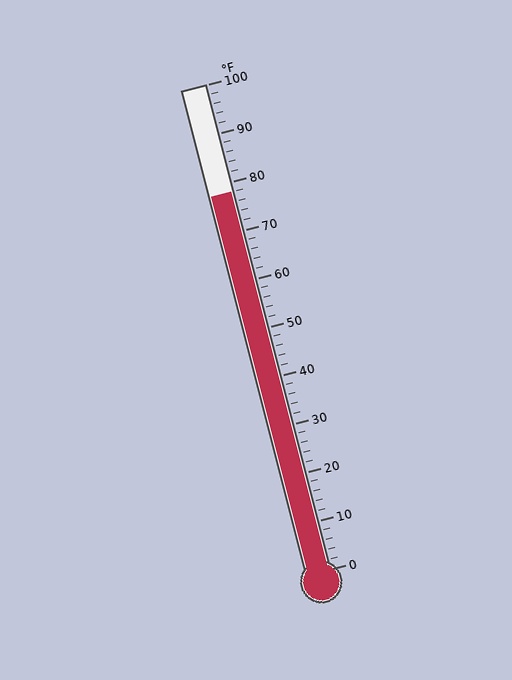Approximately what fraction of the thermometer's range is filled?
The thermometer is filled to approximately 80% of its range.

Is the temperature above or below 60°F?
The temperature is above 60°F.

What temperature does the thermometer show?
The thermometer shows approximately 78°F.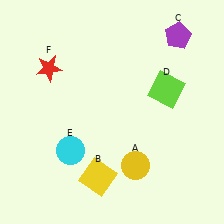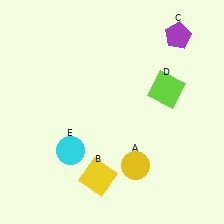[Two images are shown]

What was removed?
The red star (F) was removed in Image 2.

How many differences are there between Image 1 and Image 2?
There is 1 difference between the two images.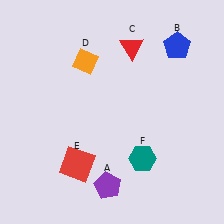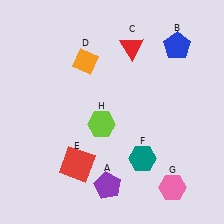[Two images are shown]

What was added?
A pink hexagon (G), a lime hexagon (H) were added in Image 2.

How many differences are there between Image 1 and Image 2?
There are 2 differences between the two images.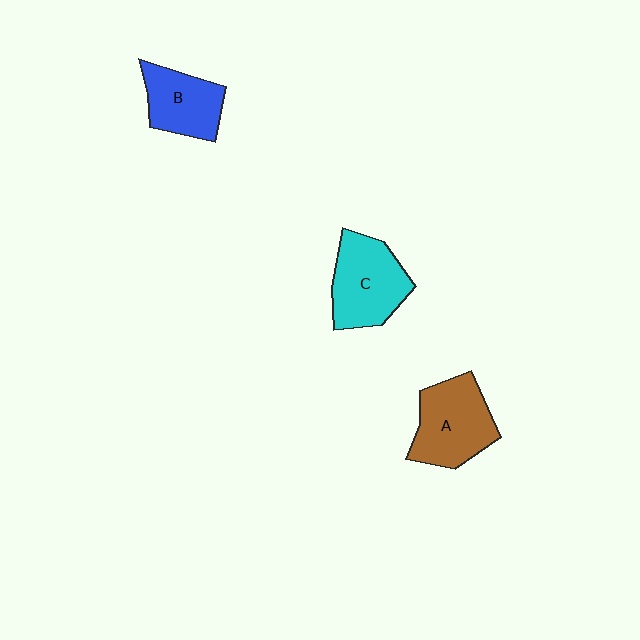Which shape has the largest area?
Shape C (cyan).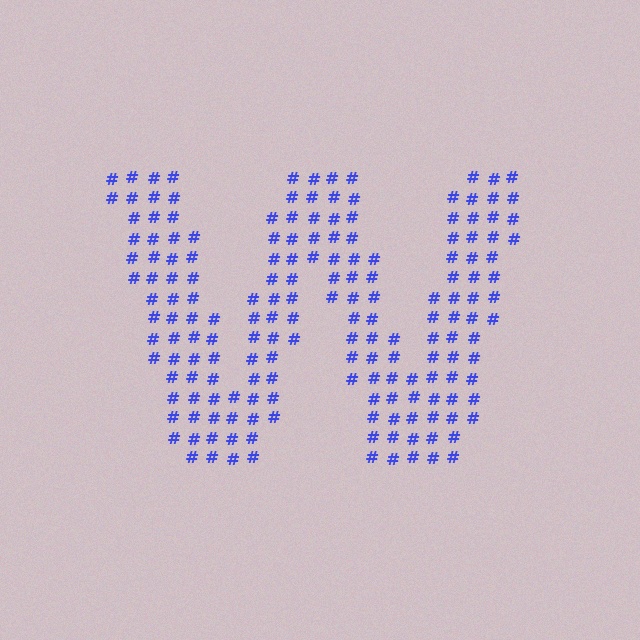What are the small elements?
The small elements are hash symbols.